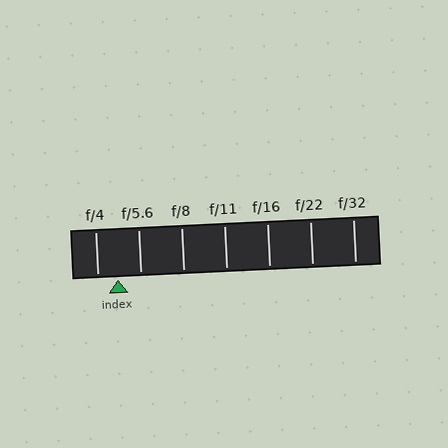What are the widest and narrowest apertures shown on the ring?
The widest aperture shown is f/4 and the narrowest is f/32.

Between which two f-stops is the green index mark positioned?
The index mark is between f/4 and f/5.6.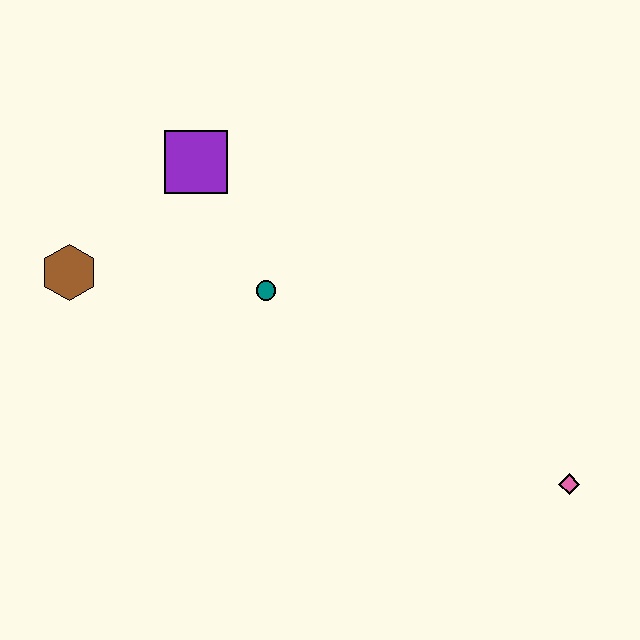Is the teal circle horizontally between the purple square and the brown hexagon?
No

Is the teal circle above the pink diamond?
Yes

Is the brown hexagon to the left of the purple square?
Yes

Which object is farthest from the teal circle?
The pink diamond is farthest from the teal circle.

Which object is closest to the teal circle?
The purple square is closest to the teal circle.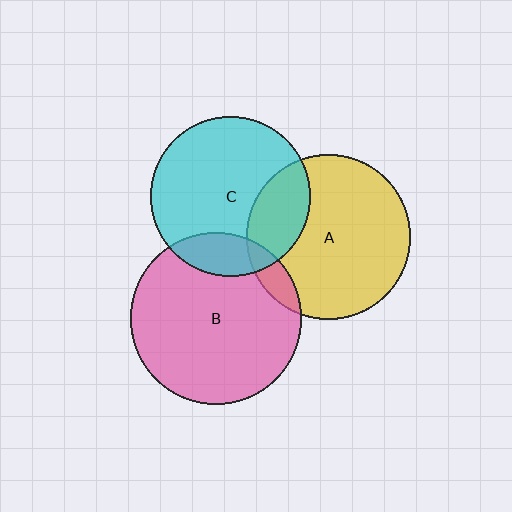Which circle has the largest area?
Circle B (pink).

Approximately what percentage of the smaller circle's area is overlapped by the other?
Approximately 25%.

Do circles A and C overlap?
Yes.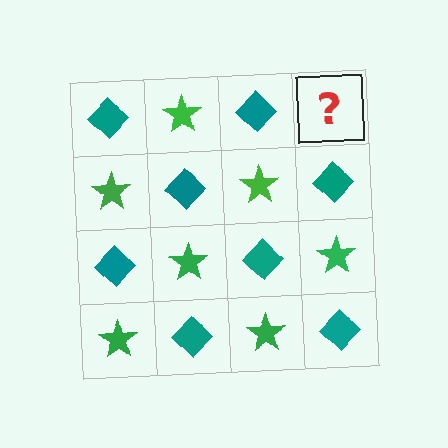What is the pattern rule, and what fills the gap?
The rule is that it alternates teal diamond and green star in a checkerboard pattern. The gap should be filled with a green star.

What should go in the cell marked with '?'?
The missing cell should contain a green star.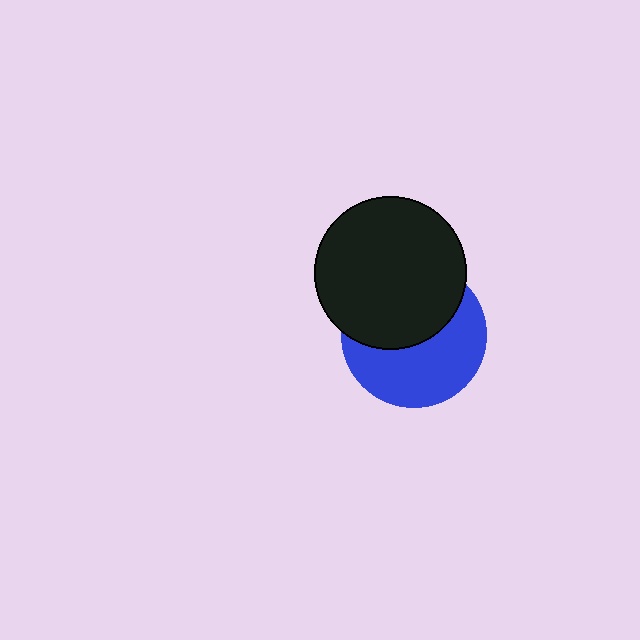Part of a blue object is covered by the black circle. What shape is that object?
It is a circle.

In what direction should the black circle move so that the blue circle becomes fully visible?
The black circle should move up. That is the shortest direction to clear the overlap and leave the blue circle fully visible.